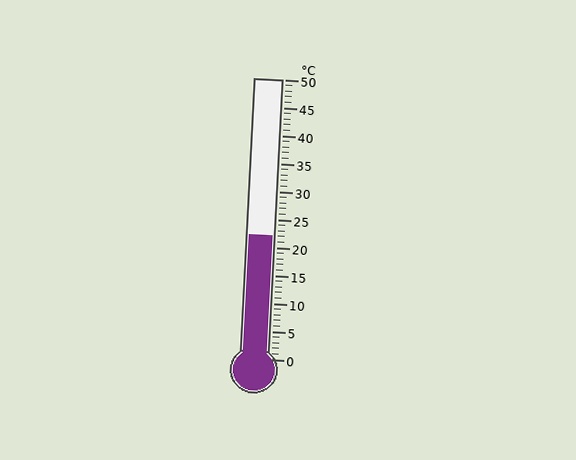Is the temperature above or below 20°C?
The temperature is above 20°C.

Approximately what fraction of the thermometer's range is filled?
The thermometer is filled to approximately 45% of its range.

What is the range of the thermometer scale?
The thermometer scale ranges from 0°C to 50°C.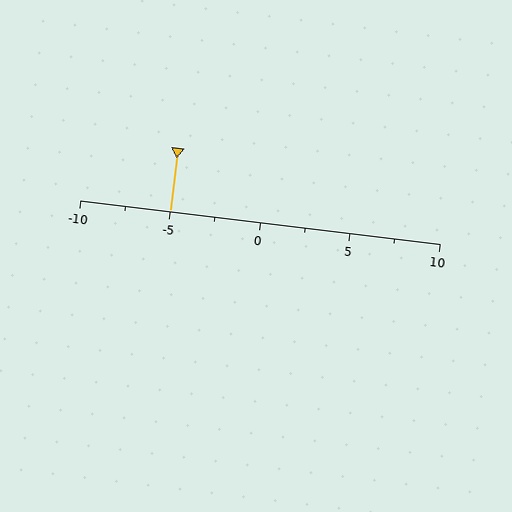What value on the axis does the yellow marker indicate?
The marker indicates approximately -5.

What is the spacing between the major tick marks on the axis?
The major ticks are spaced 5 apart.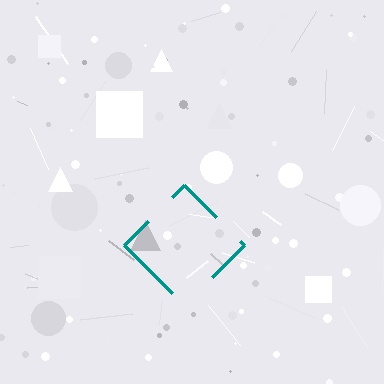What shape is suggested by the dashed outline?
The dashed outline suggests a diamond.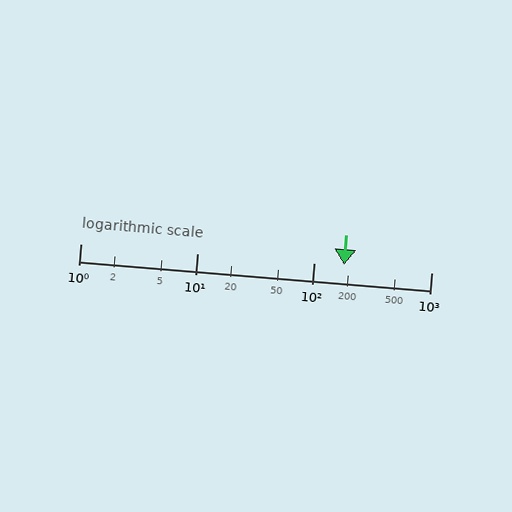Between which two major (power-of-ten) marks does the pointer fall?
The pointer is between 100 and 1000.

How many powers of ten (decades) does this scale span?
The scale spans 3 decades, from 1 to 1000.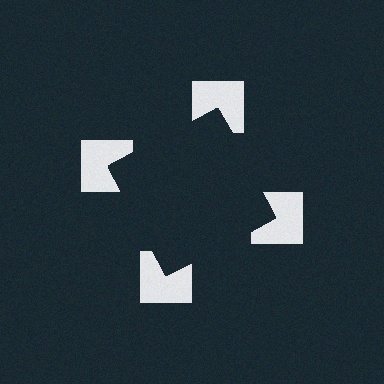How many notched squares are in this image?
There are 4 — one at each vertex of the illusory square.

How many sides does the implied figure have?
4 sides.